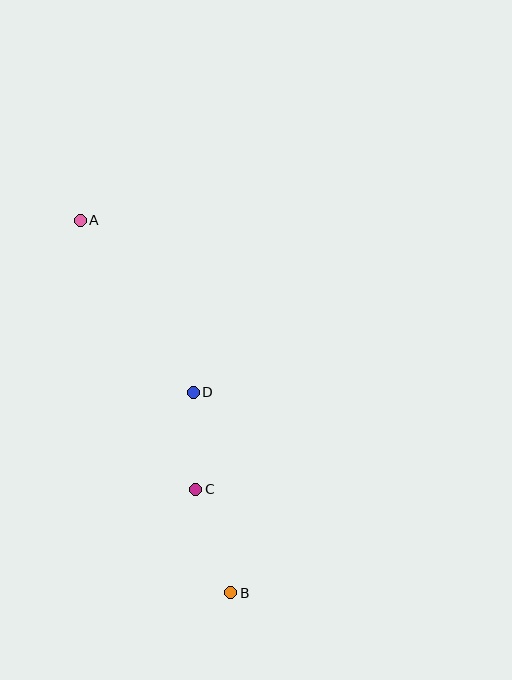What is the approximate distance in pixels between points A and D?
The distance between A and D is approximately 206 pixels.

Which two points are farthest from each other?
Points A and B are farthest from each other.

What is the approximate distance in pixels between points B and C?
The distance between B and C is approximately 109 pixels.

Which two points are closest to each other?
Points C and D are closest to each other.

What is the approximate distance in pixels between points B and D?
The distance between B and D is approximately 204 pixels.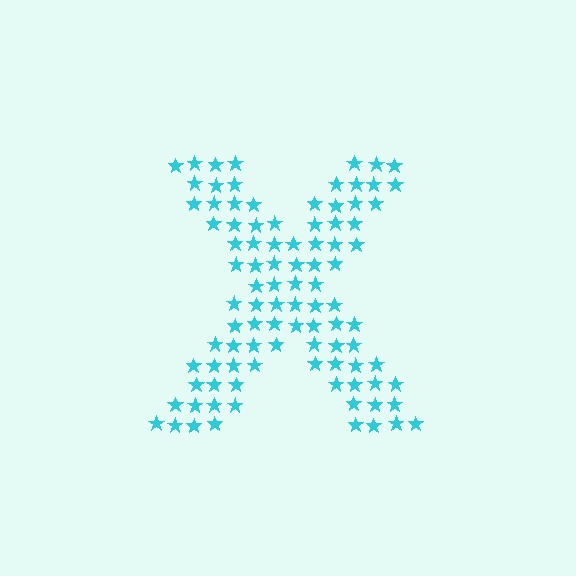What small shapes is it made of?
It is made of small stars.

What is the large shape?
The large shape is the letter X.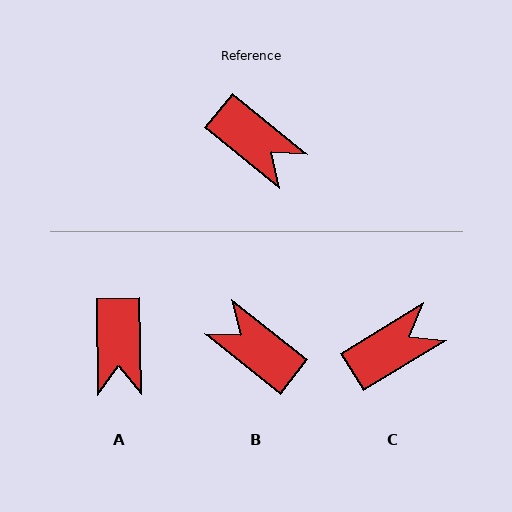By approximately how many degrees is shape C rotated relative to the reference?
Approximately 70 degrees counter-clockwise.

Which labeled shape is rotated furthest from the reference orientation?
B, about 180 degrees away.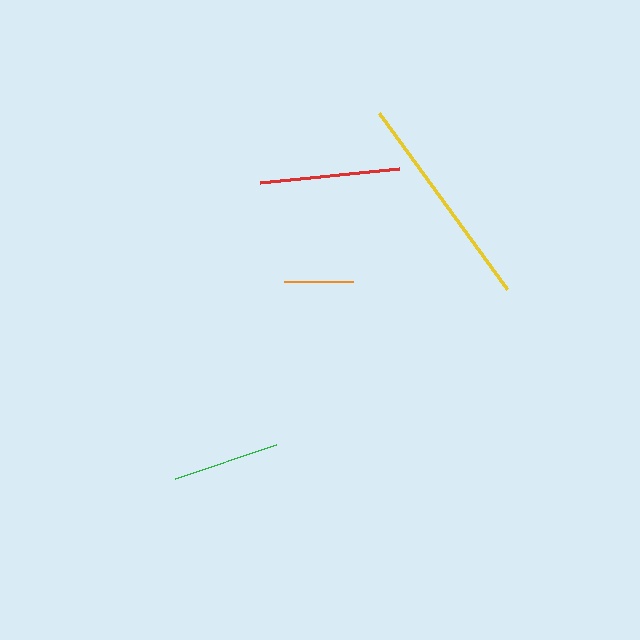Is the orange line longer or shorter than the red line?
The red line is longer than the orange line.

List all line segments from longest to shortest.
From longest to shortest: yellow, red, green, orange.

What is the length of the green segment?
The green segment is approximately 107 pixels long.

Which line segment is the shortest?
The orange line is the shortest at approximately 69 pixels.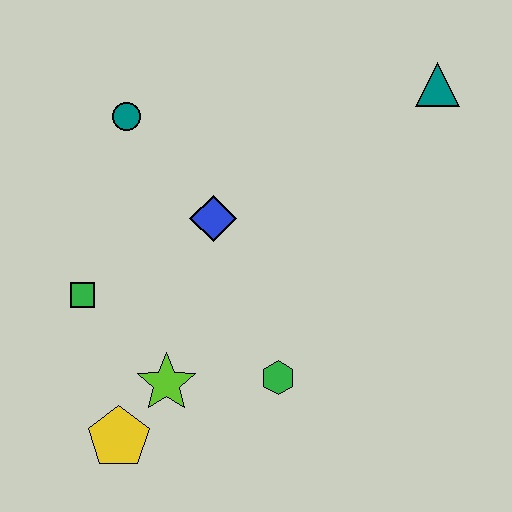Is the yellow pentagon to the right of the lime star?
No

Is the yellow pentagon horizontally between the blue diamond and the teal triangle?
No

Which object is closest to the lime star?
The yellow pentagon is closest to the lime star.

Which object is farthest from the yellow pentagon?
The teal triangle is farthest from the yellow pentagon.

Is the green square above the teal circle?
No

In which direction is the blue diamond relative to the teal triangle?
The blue diamond is to the left of the teal triangle.